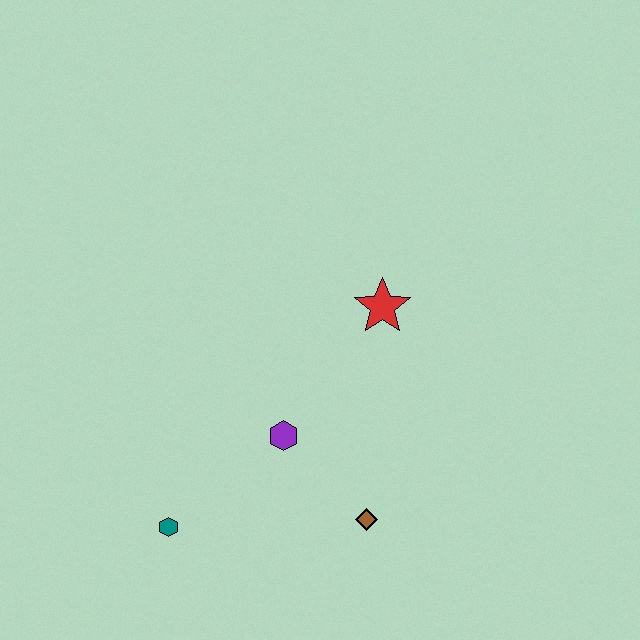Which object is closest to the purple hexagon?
The brown diamond is closest to the purple hexagon.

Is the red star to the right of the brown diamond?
Yes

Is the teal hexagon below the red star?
Yes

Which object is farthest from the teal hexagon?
The red star is farthest from the teal hexagon.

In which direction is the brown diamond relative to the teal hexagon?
The brown diamond is to the right of the teal hexagon.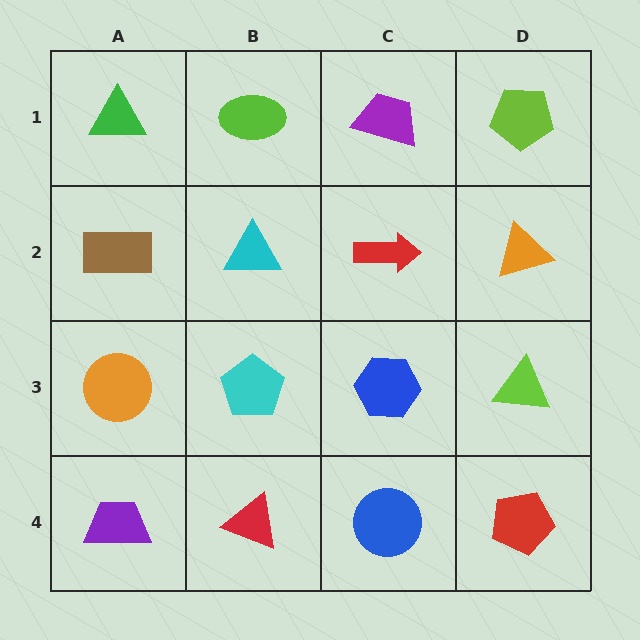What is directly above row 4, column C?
A blue hexagon.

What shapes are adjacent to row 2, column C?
A purple trapezoid (row 1, column C), a blue hexagon (row 3, column C), a cyan triangle (row 2, column B), an orange triangle (row 2, column D).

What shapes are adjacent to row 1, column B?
A cyan triangle (row 2, column B), a green triangle (row 1, column A), a purple trapezoid (row 1, column C).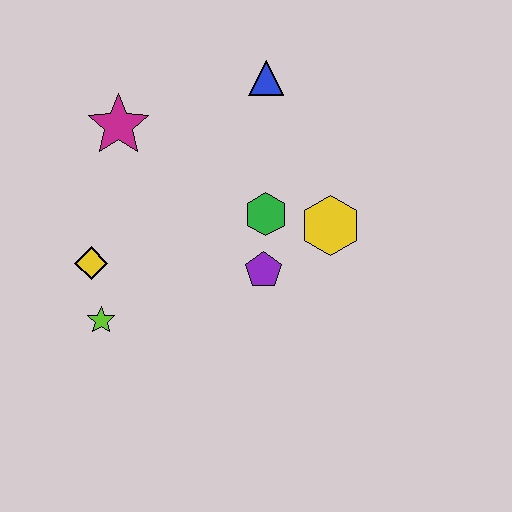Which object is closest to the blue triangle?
The green hexagon is closest to the blue triangle.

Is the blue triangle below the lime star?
No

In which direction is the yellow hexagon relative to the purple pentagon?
The yellow hexagon is to the right of the purple pentagon.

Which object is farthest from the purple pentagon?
The magenta star is farthest from the purple pentagon.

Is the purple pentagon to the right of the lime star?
Yes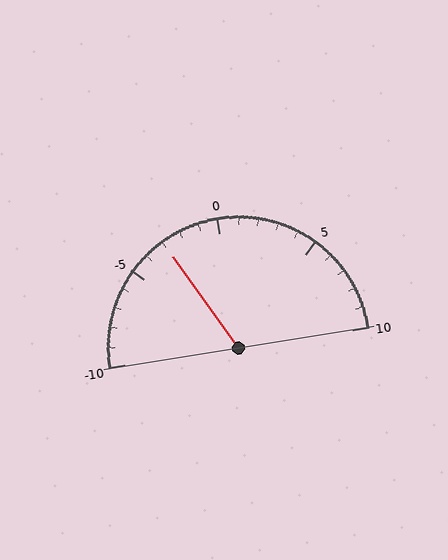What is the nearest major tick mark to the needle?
The nearest major tick mark is -5.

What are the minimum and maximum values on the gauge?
The gauge ranges from -10 to 10.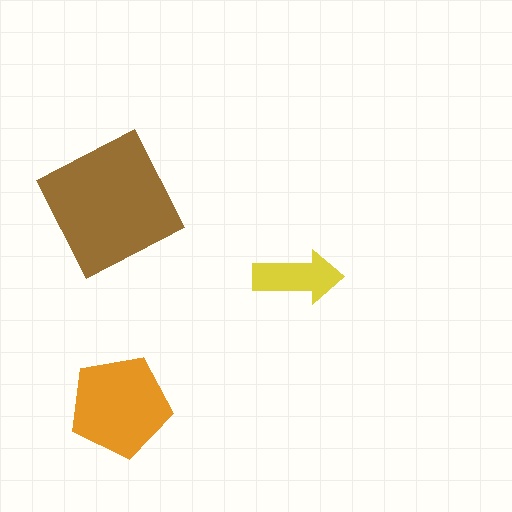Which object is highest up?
The brown square is topmost.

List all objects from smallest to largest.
The yellow arrow, the orange pentagon, the brown square.